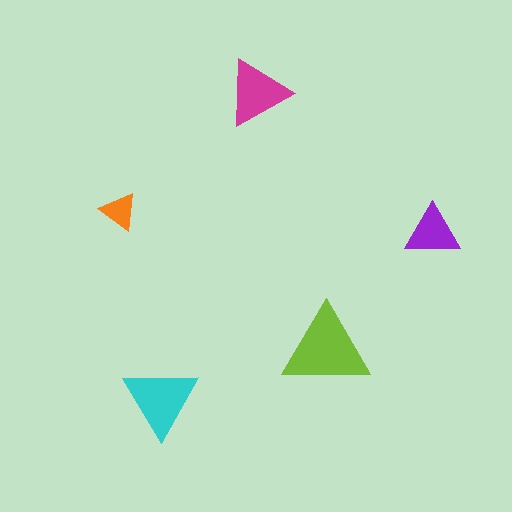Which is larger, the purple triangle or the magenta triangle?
The magenta one.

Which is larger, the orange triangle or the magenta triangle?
The magenta one.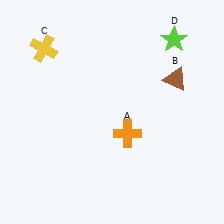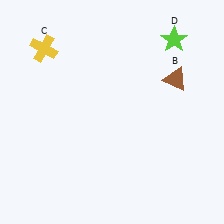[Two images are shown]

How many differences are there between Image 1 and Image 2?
There is 1 difference between the two images.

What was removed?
The orange cross (A) was removed in Image 2.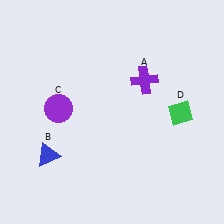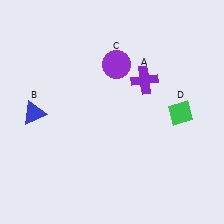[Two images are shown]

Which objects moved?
The objects that moved are: the blue triangle (B), the purple circle (C).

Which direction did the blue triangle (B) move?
The blue triangle (B) moved up.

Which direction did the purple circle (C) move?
The purple circle (C) moved right.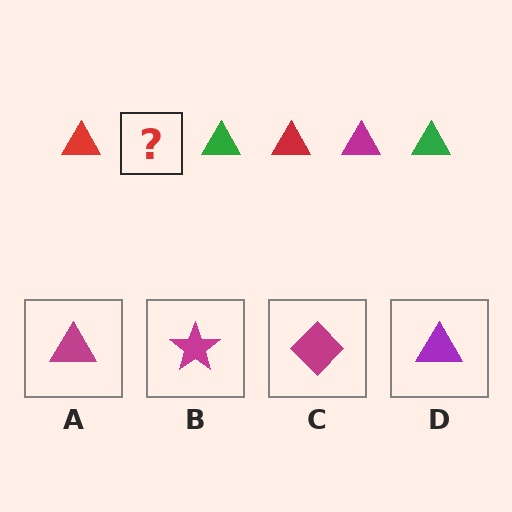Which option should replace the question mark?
Option A.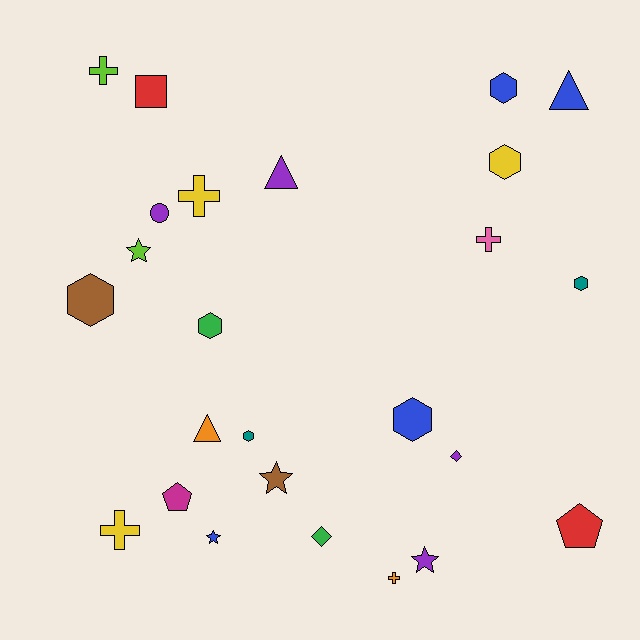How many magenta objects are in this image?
There is 1 magenta object.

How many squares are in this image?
There is 1 square.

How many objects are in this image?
There are 25 objects.